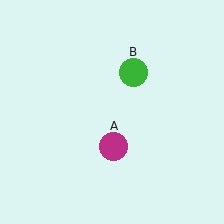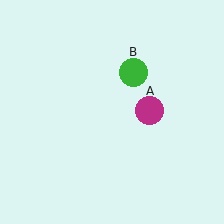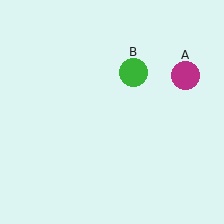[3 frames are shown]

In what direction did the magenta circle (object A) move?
The magenta circle (object A) moved up and to the right.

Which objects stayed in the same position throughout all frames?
Green circle (object B) remained stationary.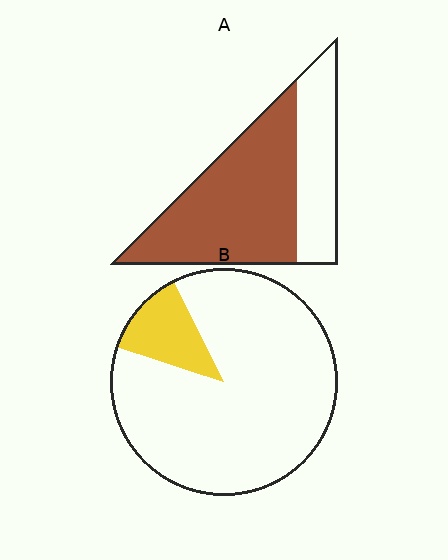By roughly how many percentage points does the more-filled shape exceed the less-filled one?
By roughly 55 percentage points (A over B).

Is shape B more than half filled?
No.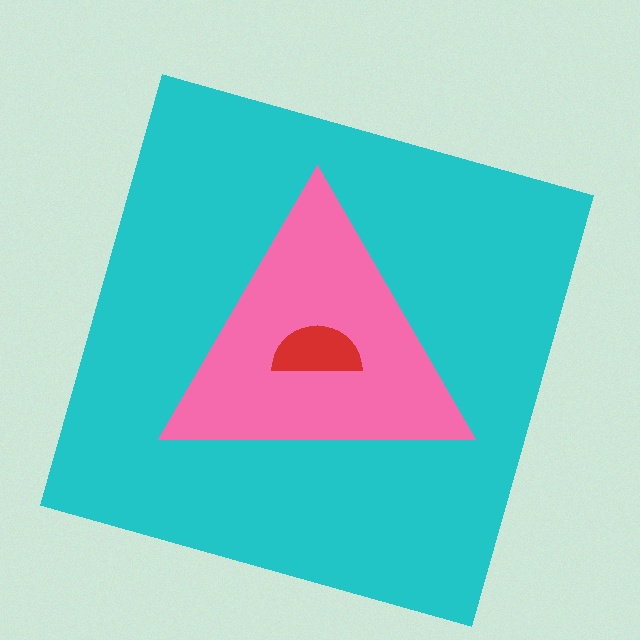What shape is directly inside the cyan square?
The pink triangle.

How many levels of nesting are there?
3.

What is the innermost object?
The red semicircle.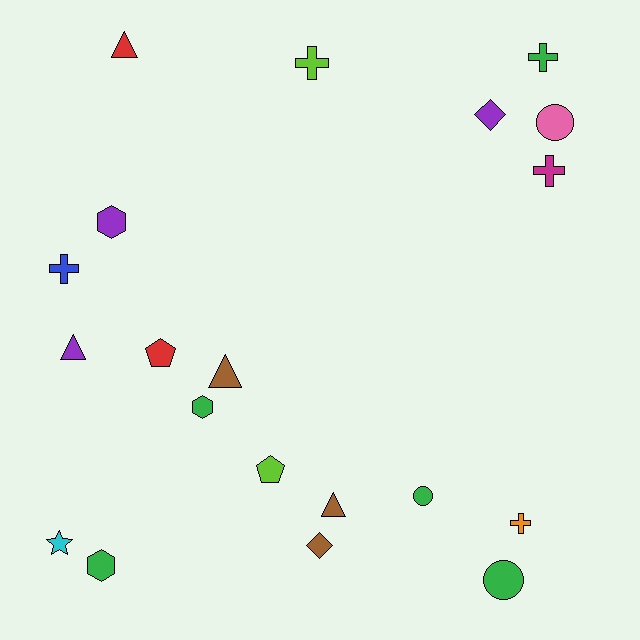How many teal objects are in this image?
There are no teal objects.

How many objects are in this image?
There are 20 objects.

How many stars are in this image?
There is 1 star.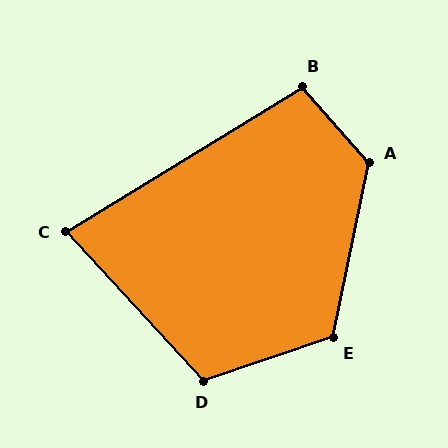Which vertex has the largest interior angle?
A, at approximately 127 degrees.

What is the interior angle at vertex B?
Approximately 100 degrees (obtuse).